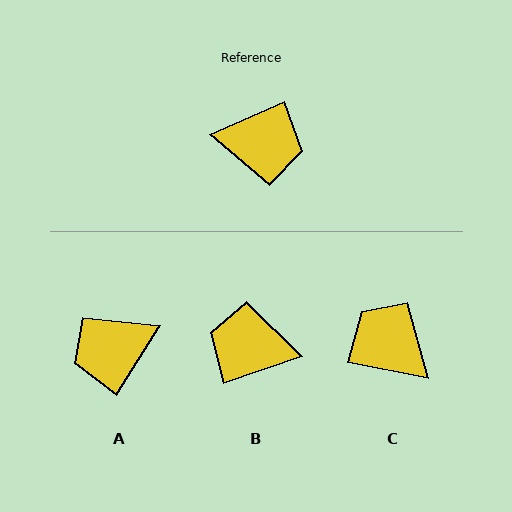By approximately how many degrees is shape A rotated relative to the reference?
Approximately 146 degrees clockwise.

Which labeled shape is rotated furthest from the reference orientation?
B, about 175 degrees away.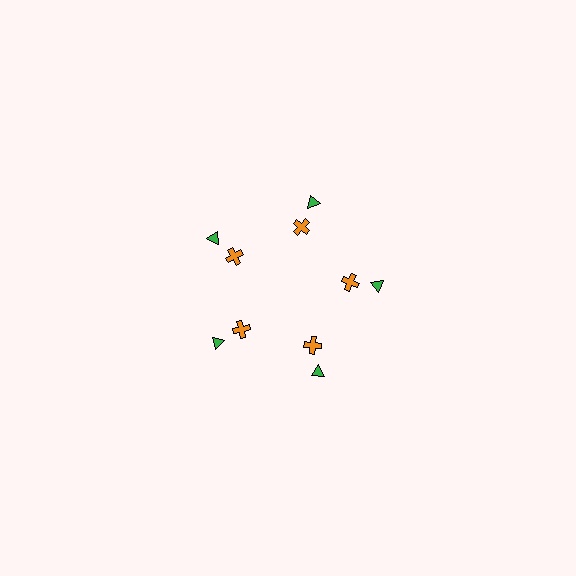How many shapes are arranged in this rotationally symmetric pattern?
There are 10 shapes, arranged in 5 groups of 2.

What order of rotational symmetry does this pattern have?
This pattern has 5-fold rotational symmetry.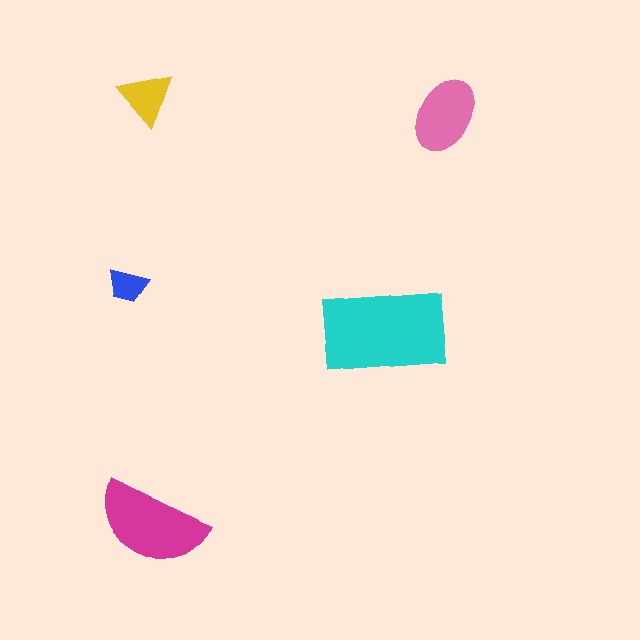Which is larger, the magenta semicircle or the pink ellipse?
The magenta semicircle.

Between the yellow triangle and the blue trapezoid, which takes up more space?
The yellow triangle.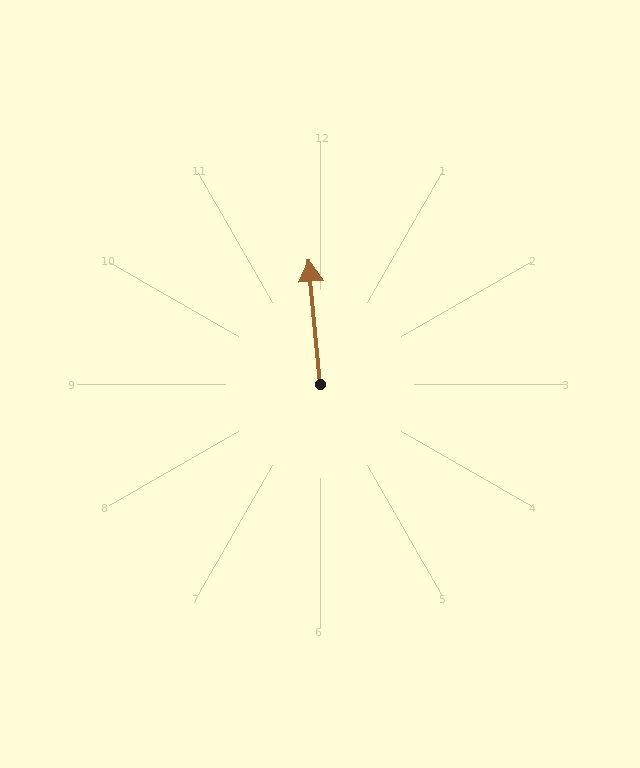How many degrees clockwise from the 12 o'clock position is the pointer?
Approximately 355 degrees.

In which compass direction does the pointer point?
North.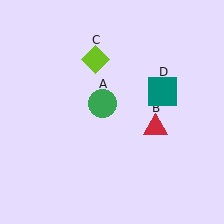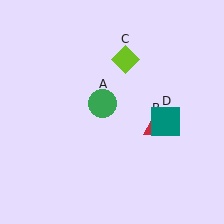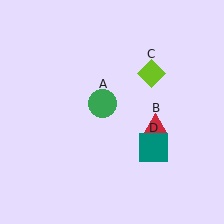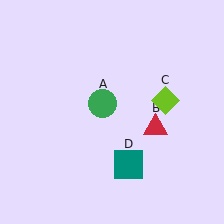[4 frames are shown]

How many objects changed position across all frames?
2 objects changed position: lime diamond (object C), teal square (object D).